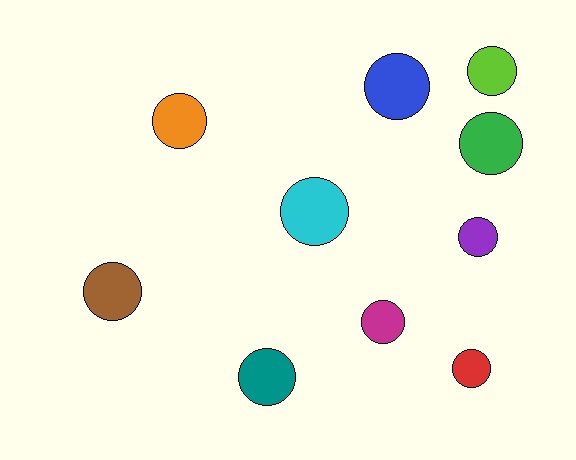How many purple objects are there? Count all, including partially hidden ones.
There is 1 purple object.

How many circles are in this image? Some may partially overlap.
There are 10 circles.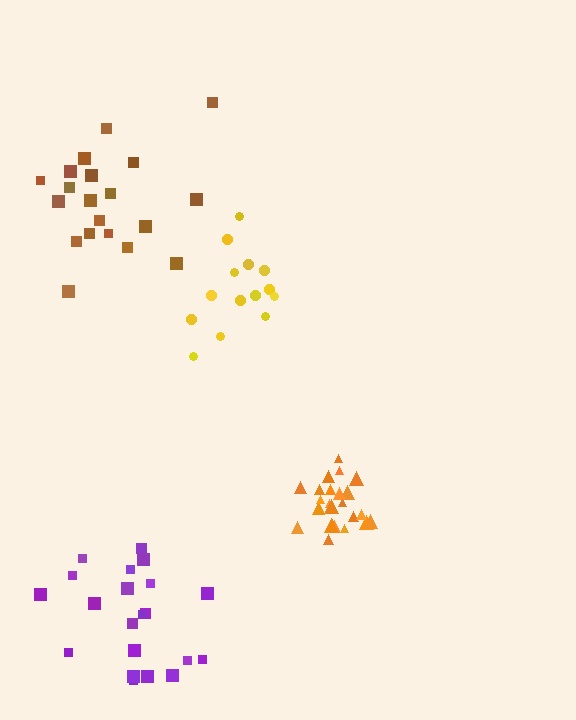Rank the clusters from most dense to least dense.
orange, purple, yellow, brown.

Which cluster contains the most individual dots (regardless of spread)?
Orange (25).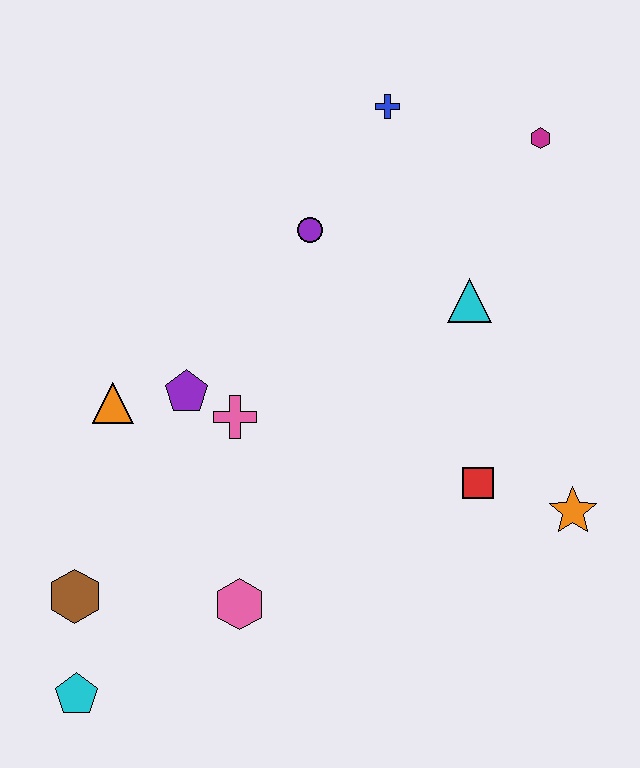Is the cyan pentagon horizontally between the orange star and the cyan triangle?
No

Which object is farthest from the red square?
The cyan pentagon is farthest from the red square.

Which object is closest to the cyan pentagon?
The brown hexagon is closest to the cyan pentagon.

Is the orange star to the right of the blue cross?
Yes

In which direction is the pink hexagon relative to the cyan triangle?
The pink hexagon is below the cyan triangle.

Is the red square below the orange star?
No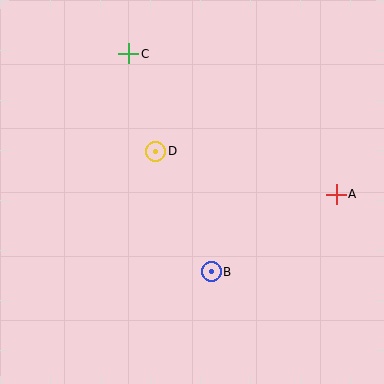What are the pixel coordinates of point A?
Point A is at (336, 194).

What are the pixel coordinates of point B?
Point B is at (211, 272).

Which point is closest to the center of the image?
Point D at (156, 151) is closest to the center.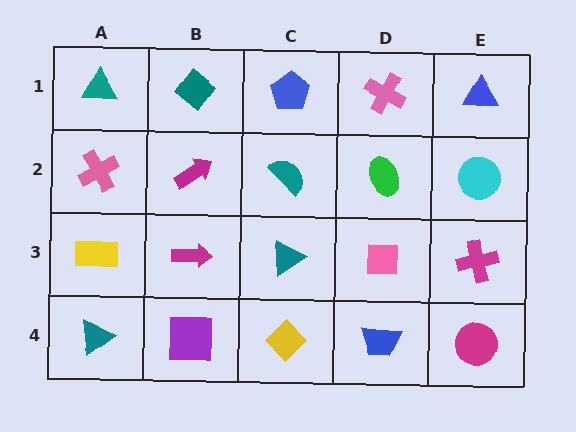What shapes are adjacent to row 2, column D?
A pink cross (row 1, column D), a pink square (row 3, column D), a teal semicircle (row 2, column C), a cyan circle (row 2, column E).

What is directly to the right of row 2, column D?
A cyan circle.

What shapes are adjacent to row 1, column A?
A pink cross (row 2, column A), a teal diamond (row 1, column B).